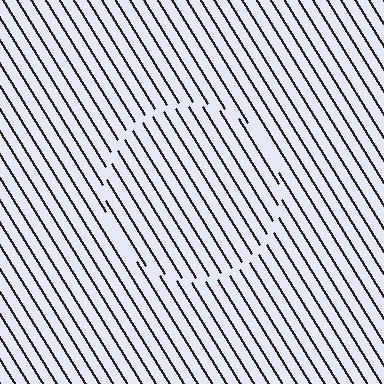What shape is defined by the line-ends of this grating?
An illusory circle. The interior of the shape contains the same grating, shifted by half a period — the contour is defined by the phase discontinuity where line-ends from the inner and outer gratings abut.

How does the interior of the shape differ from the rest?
The interior of the shape contains the same grating, shifted by half a period — the contour is defined by the phase discontinuity where line-ends from the inner and outer gratings abut.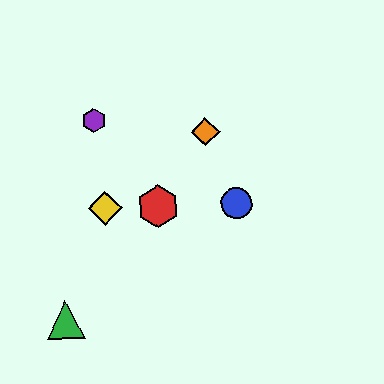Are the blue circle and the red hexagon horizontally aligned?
Yes, both are at y≈203.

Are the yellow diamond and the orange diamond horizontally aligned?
No, the yellow diamond is at y≈208 and the orange diamond is at y≈132.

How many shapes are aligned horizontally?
3 shapes (the red hexagon, the blue circle, the yellow diamond) are aligned horizontally.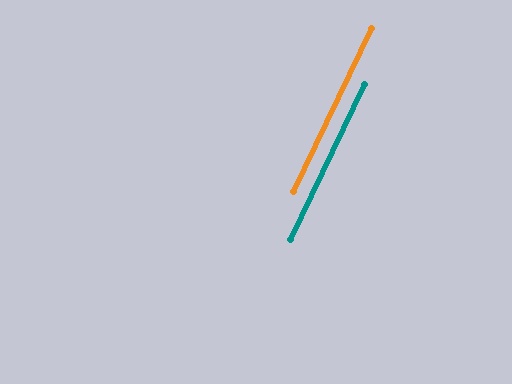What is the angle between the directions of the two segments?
Approximately 0 degrees.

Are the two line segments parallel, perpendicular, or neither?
Parallel — their directions differ by only 0.0°.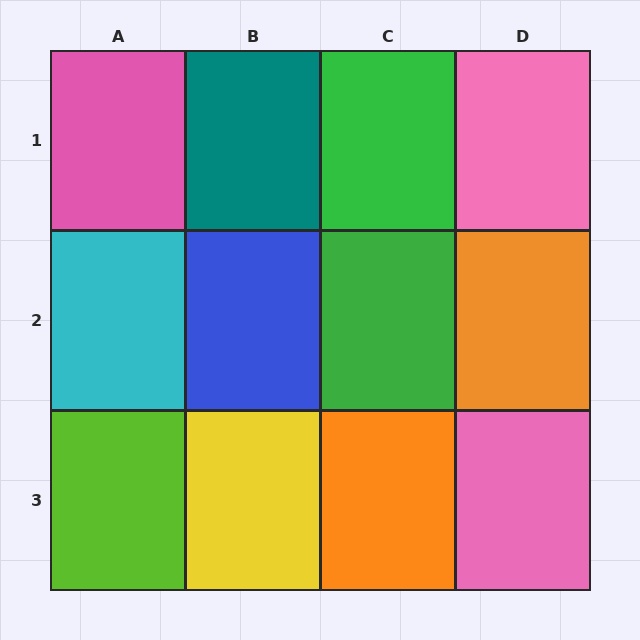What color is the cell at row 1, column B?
Teal.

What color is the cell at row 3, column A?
Lime.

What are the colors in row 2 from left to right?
Cyan, blue, green, orange.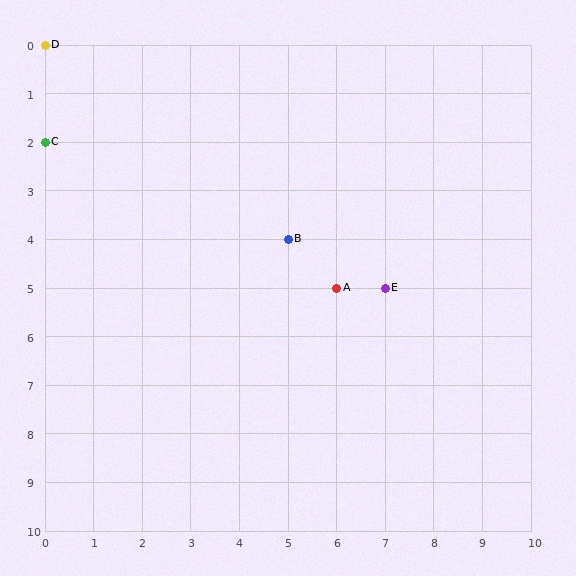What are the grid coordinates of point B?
Point B is at grid coordinates (5, 4).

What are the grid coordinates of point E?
Point E is at grid coordinates (7, 5).